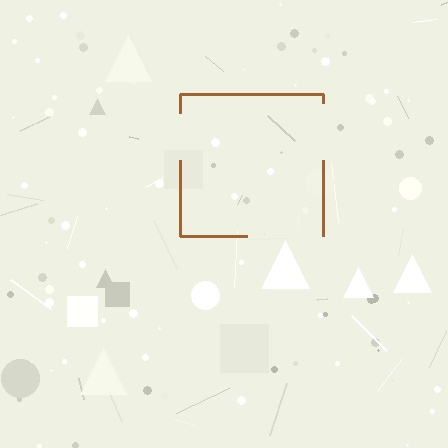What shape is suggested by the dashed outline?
The dashed outline suggests a square.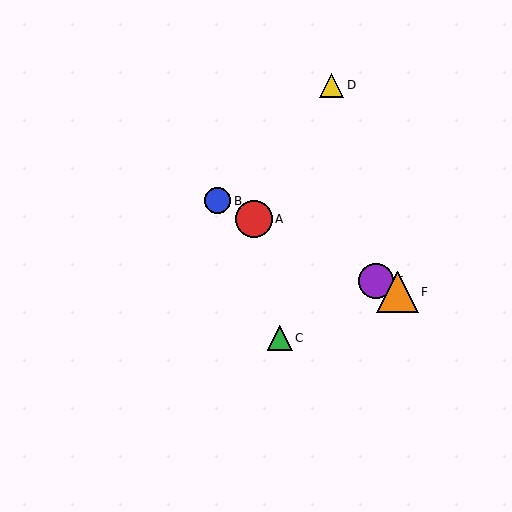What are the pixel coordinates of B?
Object B is at (218, 201).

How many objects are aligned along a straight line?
4 objects (A, B, E, F) are aligned along a straight line.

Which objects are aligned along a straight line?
Objects A, B, E, F are aligned along a straight line.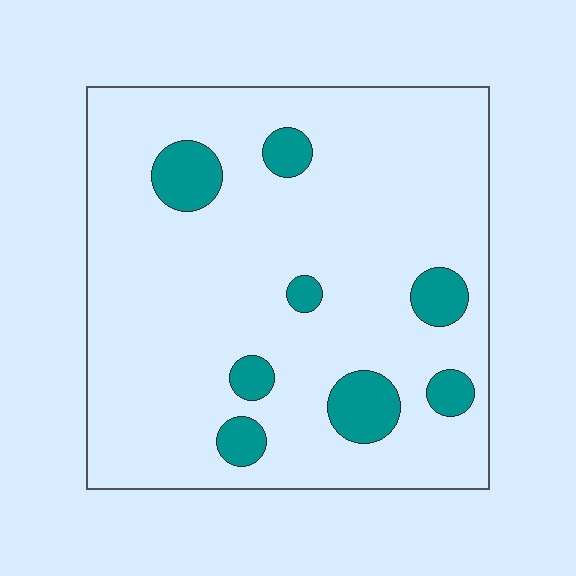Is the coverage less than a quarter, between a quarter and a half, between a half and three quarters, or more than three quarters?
Less than a quarter.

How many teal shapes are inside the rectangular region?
8.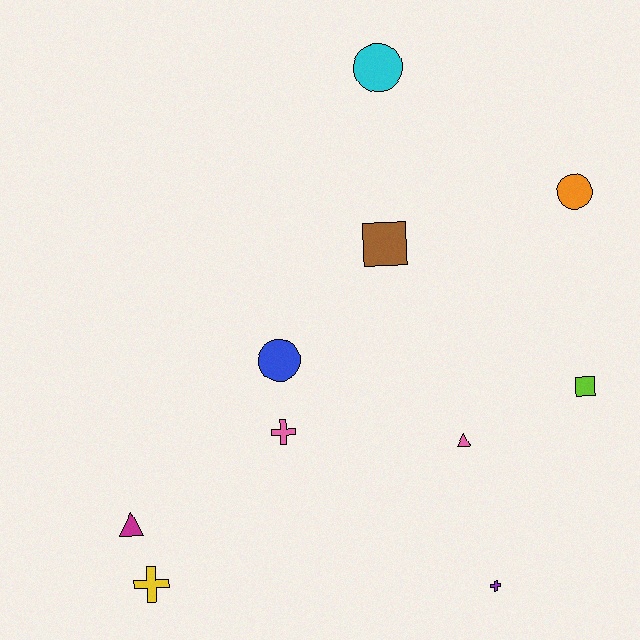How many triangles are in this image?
There are 2 triangles.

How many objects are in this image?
There are 10 objects.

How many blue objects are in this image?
There is 1 blue object.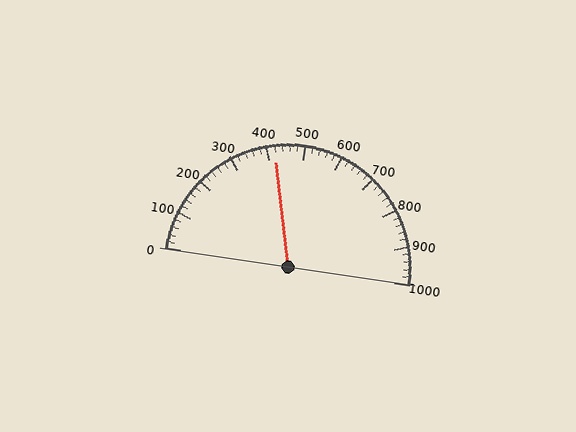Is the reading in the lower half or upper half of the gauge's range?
The reading is in the lower half of the range (0 to 1000).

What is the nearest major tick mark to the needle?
The nearest major tick mark is 400.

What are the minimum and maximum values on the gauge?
The gauge ranges from 0 to 1000.